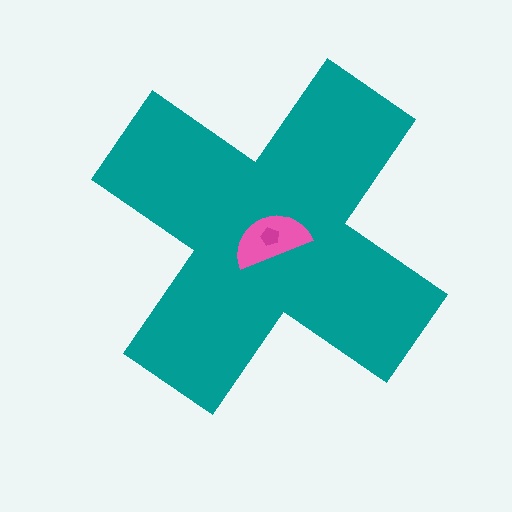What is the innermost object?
The magenta pentagon.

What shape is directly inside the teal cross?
The pink semicircle.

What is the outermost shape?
The teal cross.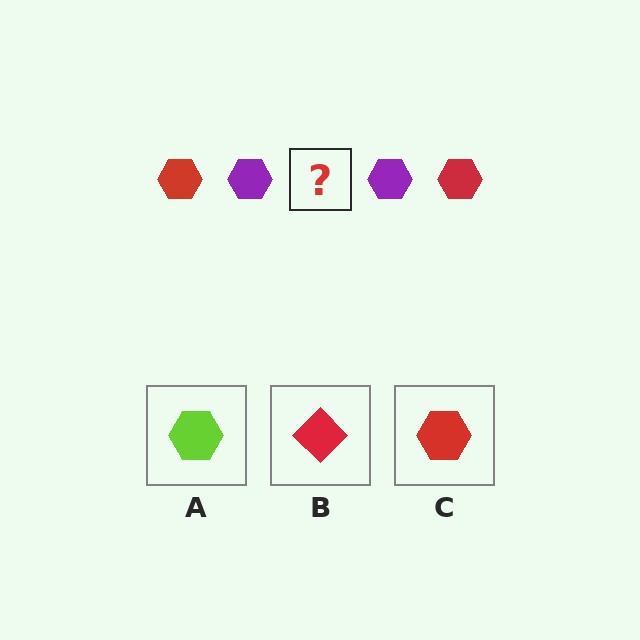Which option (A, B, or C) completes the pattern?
C.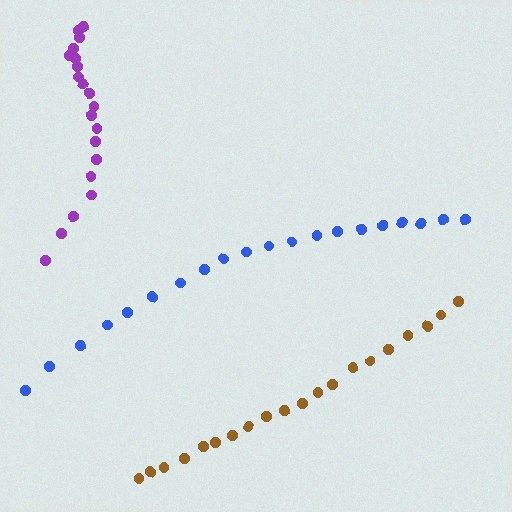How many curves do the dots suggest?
There are 3 distinct paths.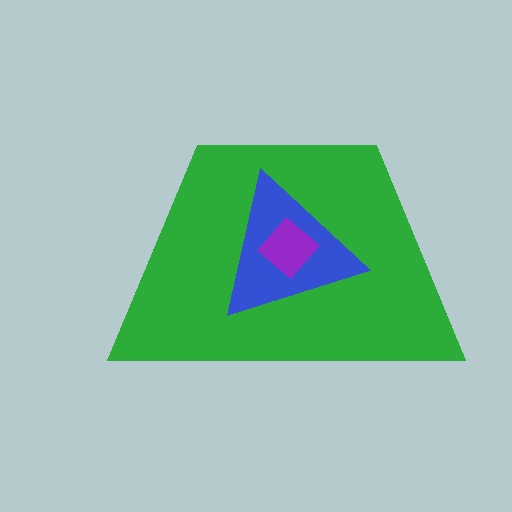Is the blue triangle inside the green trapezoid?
Yes.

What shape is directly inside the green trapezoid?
The blue triangle.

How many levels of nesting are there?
3.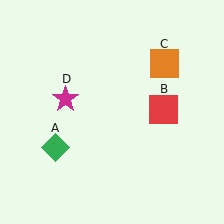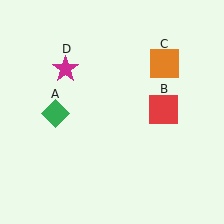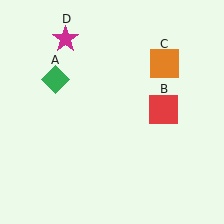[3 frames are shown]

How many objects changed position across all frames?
2 objects changed position: green diamond (object A), magenta star (object D).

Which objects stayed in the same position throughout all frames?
Red square (object B) and orange square (object C) remained stationary.